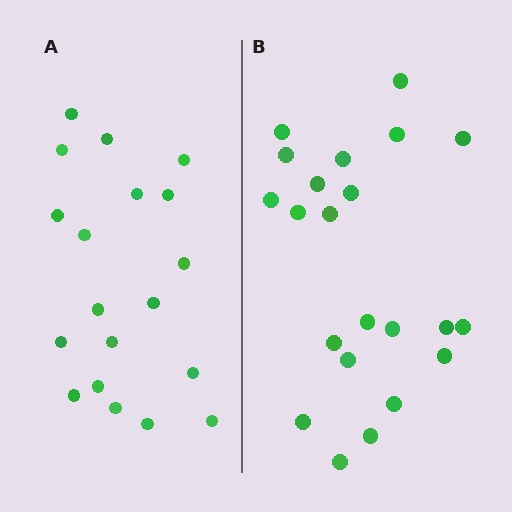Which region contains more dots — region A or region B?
Region B (the right region) has more dots.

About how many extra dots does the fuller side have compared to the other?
Region B has just a few more — roughly 2 or 3 more dots than region A.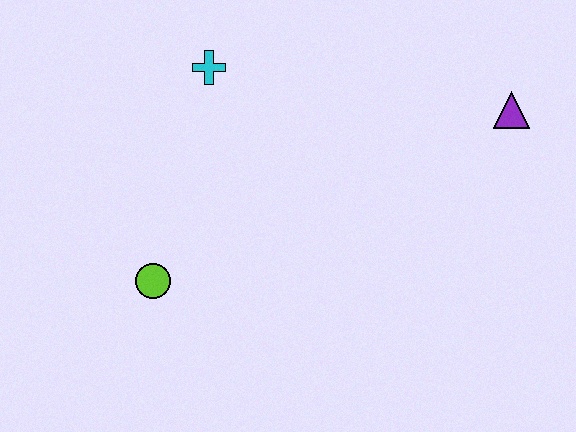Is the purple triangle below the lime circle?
No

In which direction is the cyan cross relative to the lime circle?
The cyan cross is above the lime circle.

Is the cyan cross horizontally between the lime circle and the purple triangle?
Yes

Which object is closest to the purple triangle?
The cyan cross is closest to the purple triangle.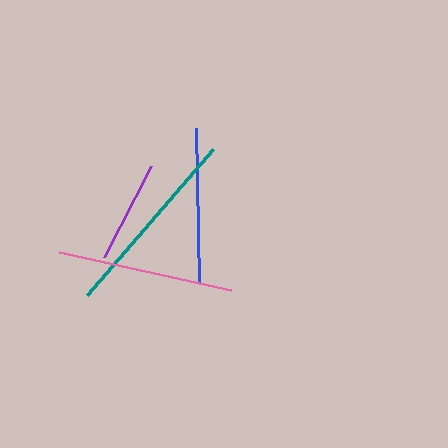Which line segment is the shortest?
The purple line is the shortest at approximately 102 pixels.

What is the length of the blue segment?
The blue segment is approximately 155 pixels long.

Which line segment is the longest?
The teal line is the longest at approximately 193 pixels.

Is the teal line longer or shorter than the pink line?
The teal line is longer than the pink line.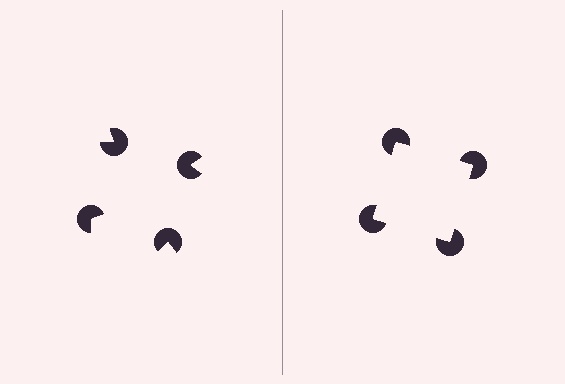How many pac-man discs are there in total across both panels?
8 — 4 on each side.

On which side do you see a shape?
An illusory square appears on the right side. On the left side the wedge cuts are rotated, so no coherent shape forms.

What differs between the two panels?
The pac-man discs are positioned identically on both sides; only the wedge orientations differ. On the right they align to a square; on the left they are misaligned.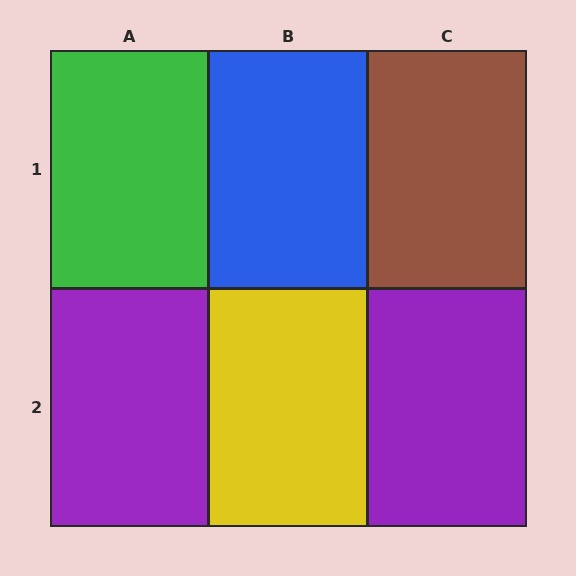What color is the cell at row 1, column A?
Green.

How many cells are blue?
1 cell is blue.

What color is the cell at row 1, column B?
Blue.